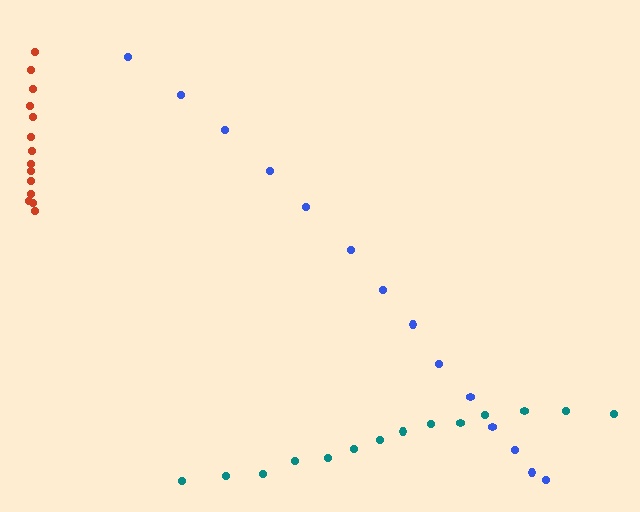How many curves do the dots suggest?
There are 3 distinct paths.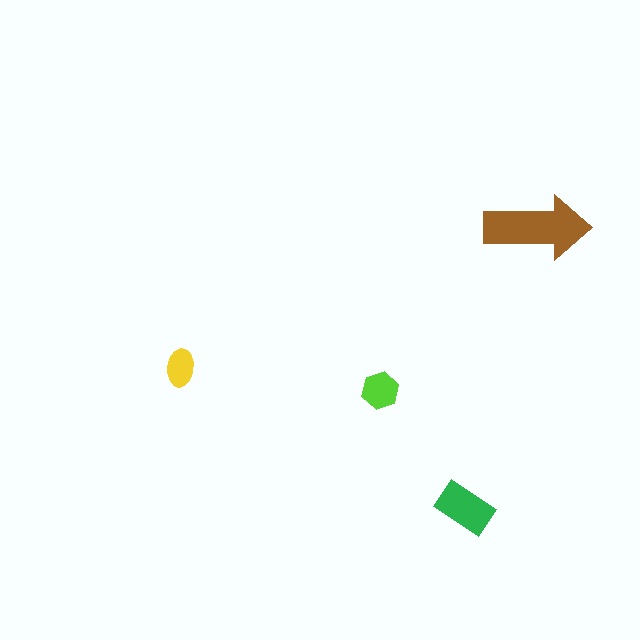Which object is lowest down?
The green rectangle is bottommost.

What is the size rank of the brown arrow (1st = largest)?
1st.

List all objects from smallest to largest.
The yellow ellipse, the lime hexagon, the green rectangle, the brown arrow.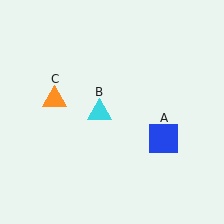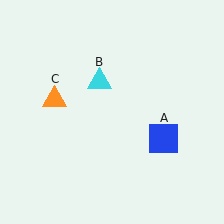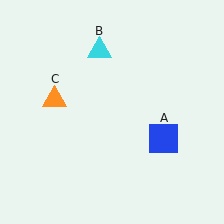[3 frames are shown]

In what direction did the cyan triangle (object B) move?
The cyan triangle (object B) moved up.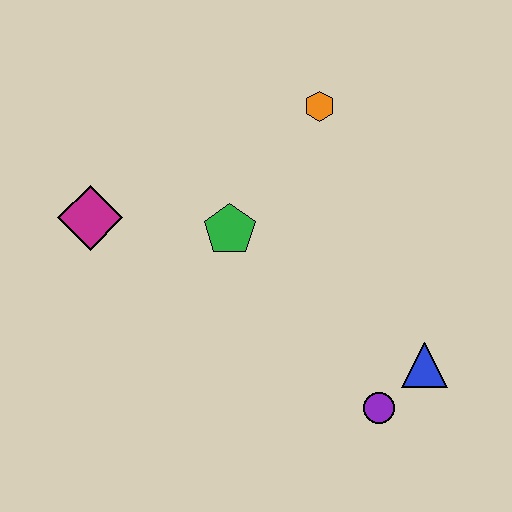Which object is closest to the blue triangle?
The purple circle is closest to the blue triangle.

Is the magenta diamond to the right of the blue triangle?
No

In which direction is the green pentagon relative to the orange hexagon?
The green pentagon is below the orange hexagon.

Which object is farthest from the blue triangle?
The magenta diamond is farthest from the blue triangle.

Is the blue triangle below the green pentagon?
Yes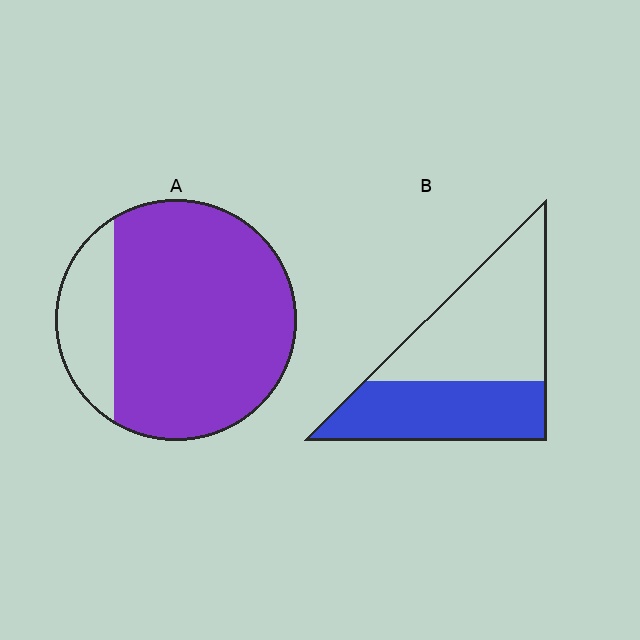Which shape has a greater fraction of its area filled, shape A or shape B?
Shape A.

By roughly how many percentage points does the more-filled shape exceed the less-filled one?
By roughly 40 percentage points (A over B).